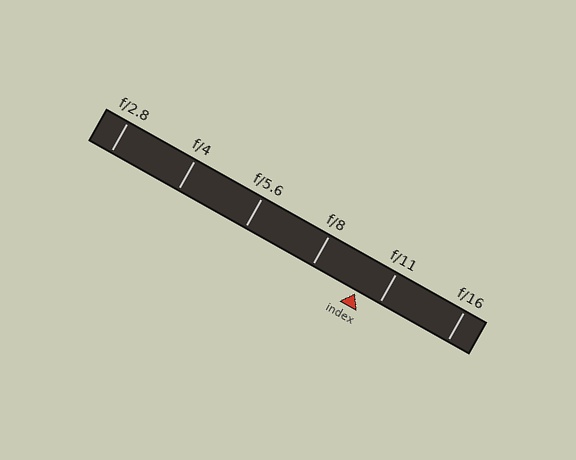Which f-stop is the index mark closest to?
The index mark is closest to f/11.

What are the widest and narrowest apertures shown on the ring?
The widest aperture shown is f/2.8 and the narrowest is f/16.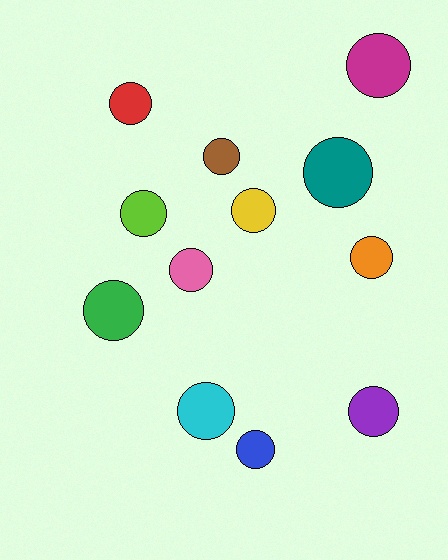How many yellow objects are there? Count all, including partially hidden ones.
There is 1 yellow object.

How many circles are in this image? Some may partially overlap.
There are 12 circles.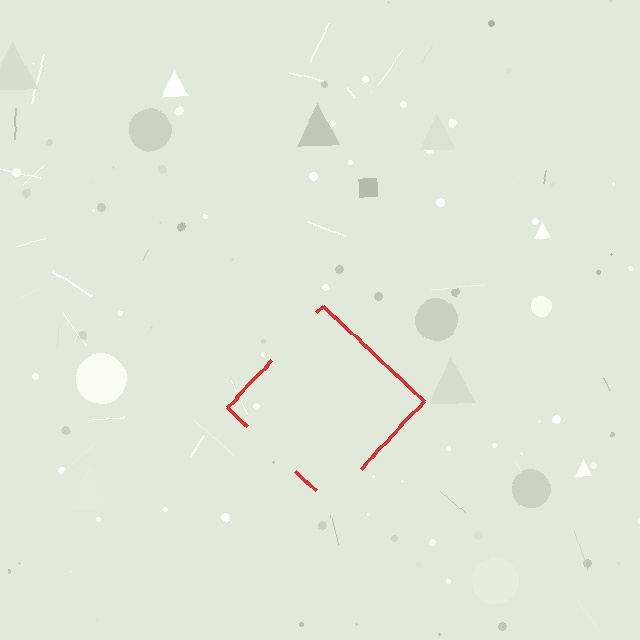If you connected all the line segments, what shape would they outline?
They would outline a diamond.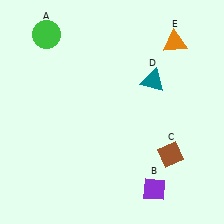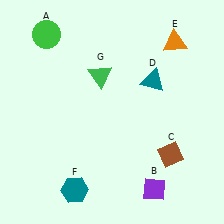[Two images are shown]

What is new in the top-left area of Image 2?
A green triangle (G) was added in the top-left area of Image 2.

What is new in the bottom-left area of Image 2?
A teal hexagon (F) was added in the bottom-left area of Image 2.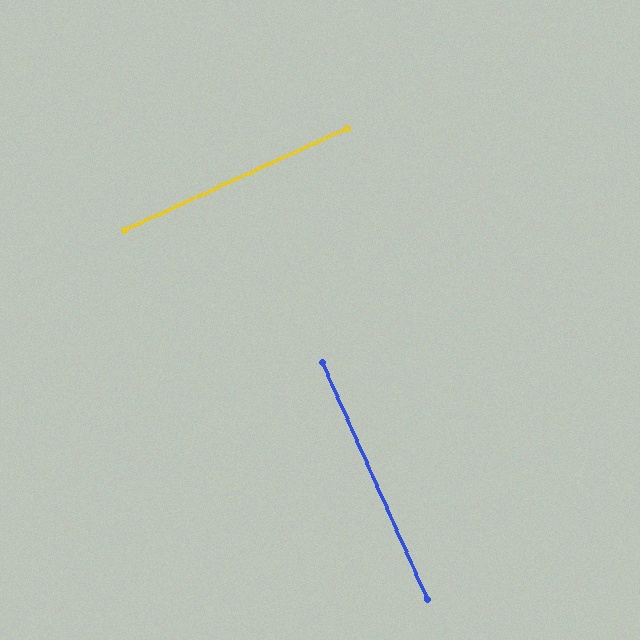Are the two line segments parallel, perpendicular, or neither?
Perpendicular — they meet at approximately 90°.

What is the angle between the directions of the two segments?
Approximately 90 degrees.